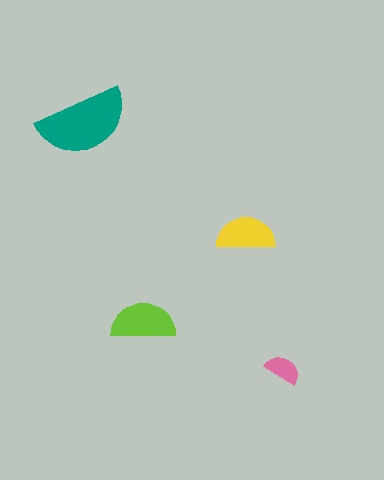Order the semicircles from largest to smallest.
the teal one, the lime one, the yellow one, the pink one.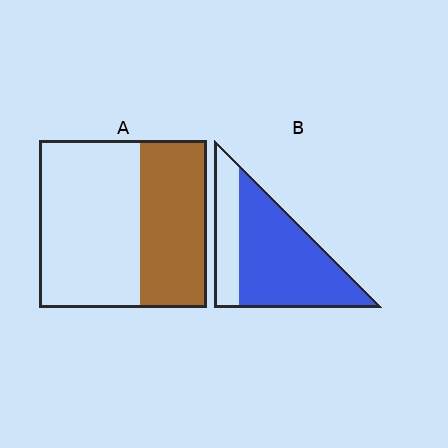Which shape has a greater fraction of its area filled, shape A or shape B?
Shape B.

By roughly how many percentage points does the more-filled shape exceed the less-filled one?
By roughly 35 percentage points (B over A).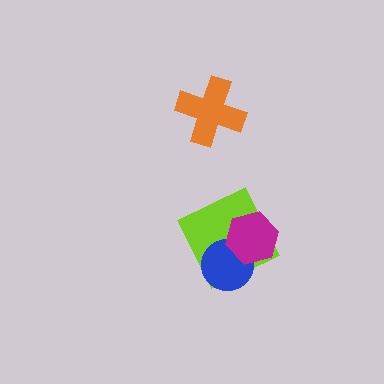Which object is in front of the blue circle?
The magenta hexagon is in front of the blue circle.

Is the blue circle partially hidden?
Yes, it is partially covered by another shape.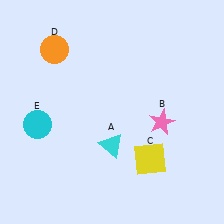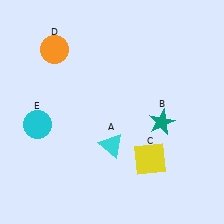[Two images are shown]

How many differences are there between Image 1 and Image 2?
There is 1 difference between the two images.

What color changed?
The star (B) changed from pink in Image 1 to teal in Image 2.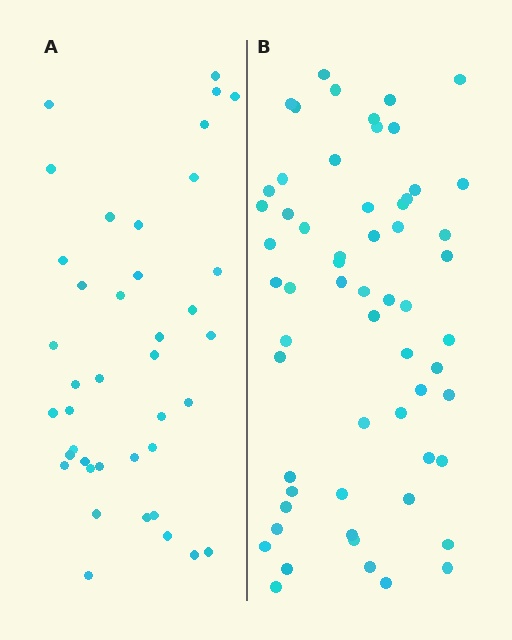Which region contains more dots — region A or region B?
Region B (the right region) has more dots.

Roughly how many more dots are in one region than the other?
Region B has approximately 20 more dots than region A.